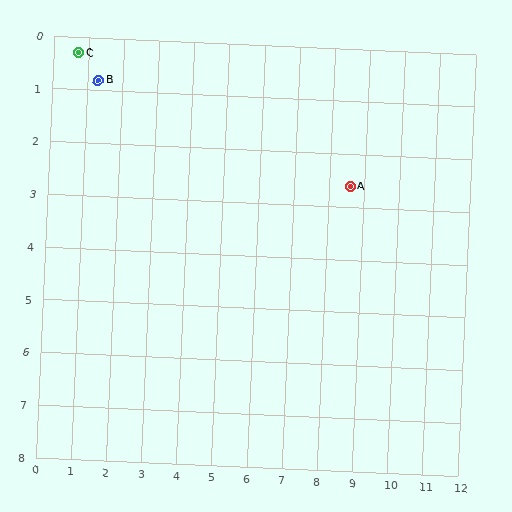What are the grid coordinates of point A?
Point A is at approximately (8.6, 2.6).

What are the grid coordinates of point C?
Point C is at approximately (0.7, 0.3).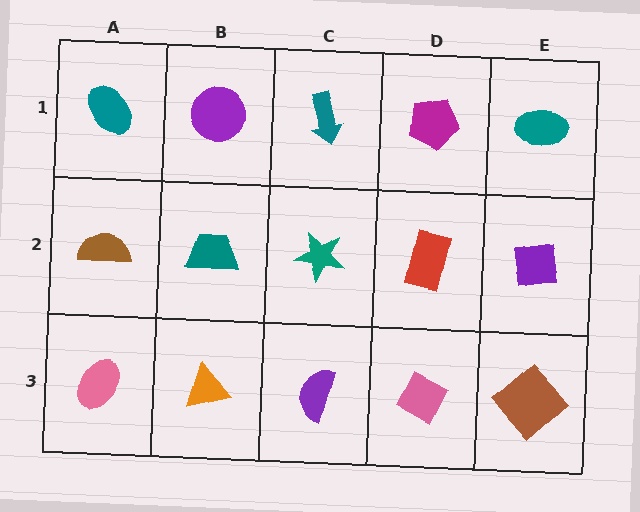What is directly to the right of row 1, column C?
A magenta pentagon.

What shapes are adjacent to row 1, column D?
A red rectangle (row 2, column D), a teal arrow (row 1, column C), a teal ellipse (row 1, column E).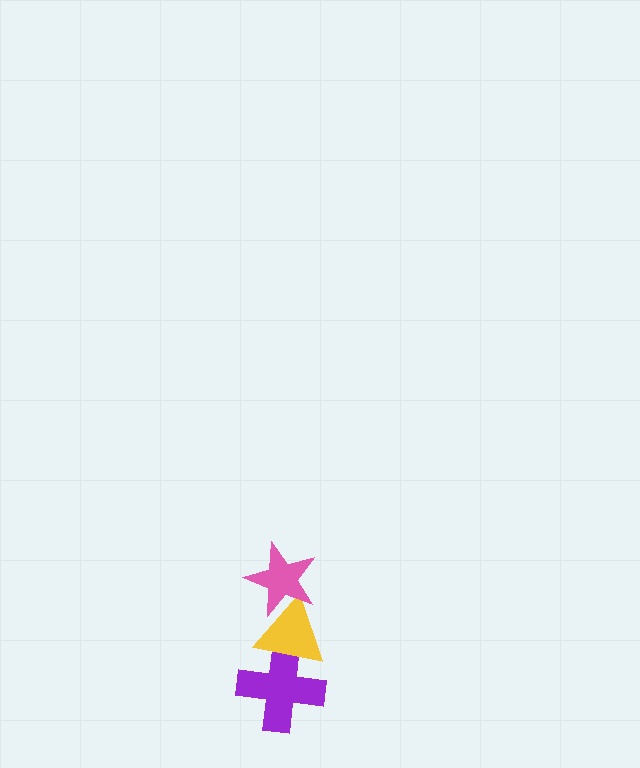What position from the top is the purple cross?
The purple cross is 3rd from the top.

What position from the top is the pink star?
The pink star is 1st from the top.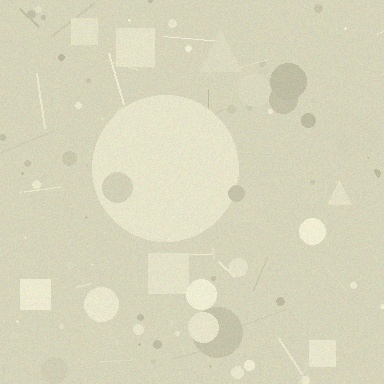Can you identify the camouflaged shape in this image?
The camouflaged shape is a circle.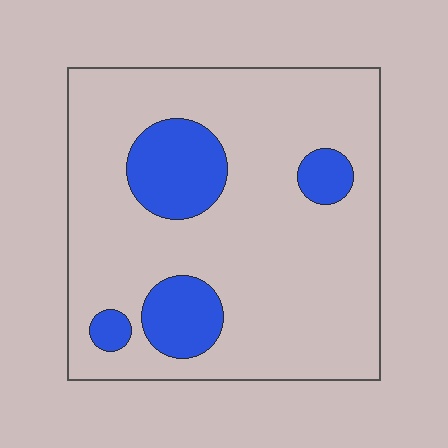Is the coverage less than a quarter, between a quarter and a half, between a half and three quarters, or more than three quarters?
Less than a quarter.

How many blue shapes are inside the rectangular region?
4.